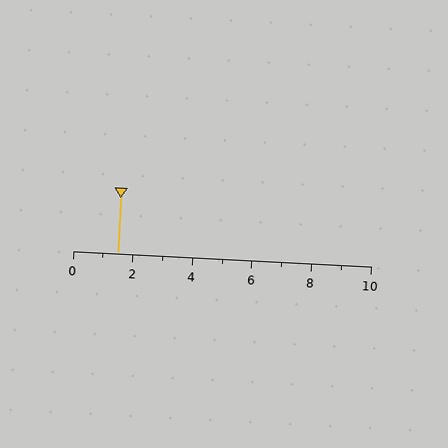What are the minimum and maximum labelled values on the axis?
The axis runs from 0 to 10.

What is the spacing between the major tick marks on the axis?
The major ticks are spaced 2 apart.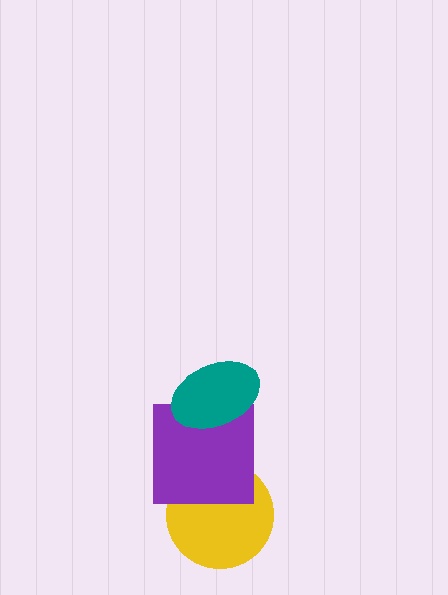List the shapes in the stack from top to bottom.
From top to bottom: the teal ellipse, the purple square, the yellow circle.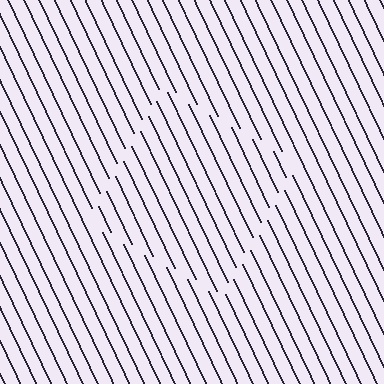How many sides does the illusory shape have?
4 sides — the line-ends trace a square.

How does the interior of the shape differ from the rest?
The interior of the shape contains the same grating, shifted by half a period — the contour is defined by the phase discontinuity where line-ends from the inner and outer gratings abut.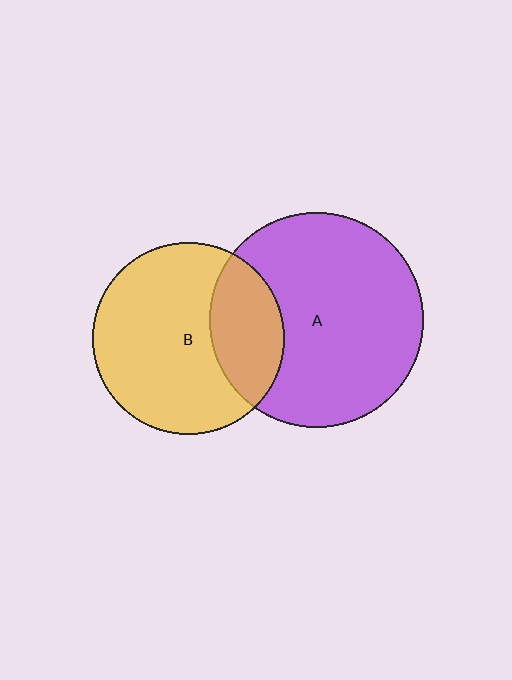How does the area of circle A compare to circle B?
Approximately 1.3 times.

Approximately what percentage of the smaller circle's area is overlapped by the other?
Approximately 30%.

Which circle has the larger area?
Circle A (purple).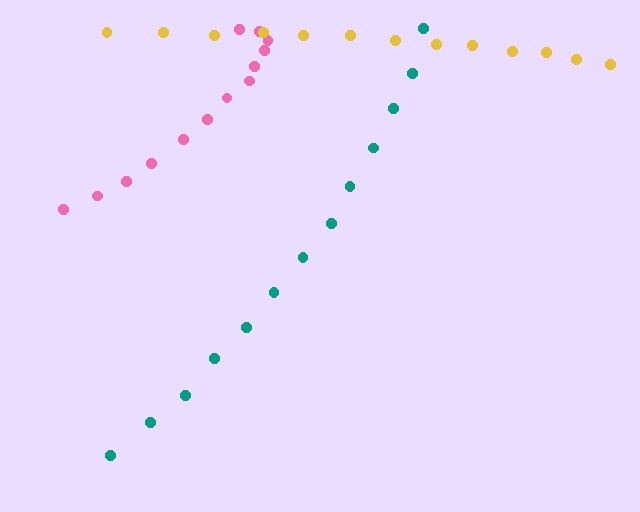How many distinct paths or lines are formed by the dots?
There are 3 distinct paths.